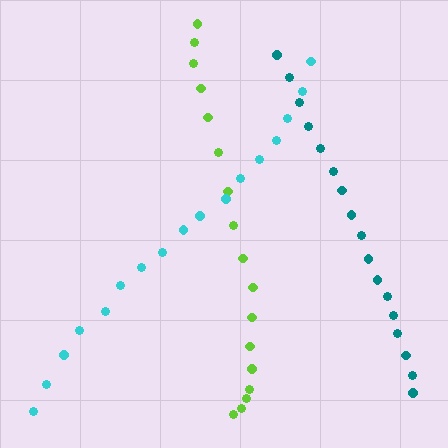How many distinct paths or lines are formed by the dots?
There are 3 distinct paths.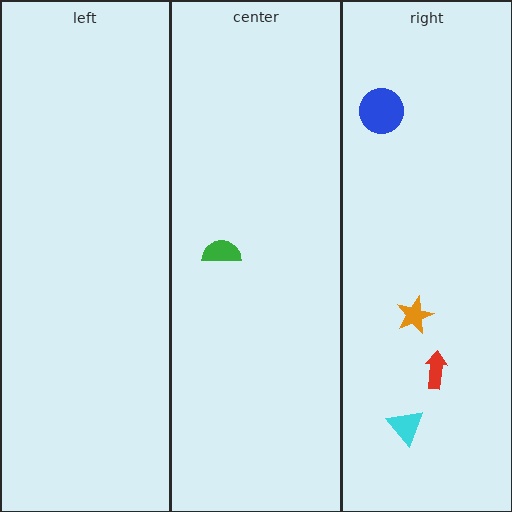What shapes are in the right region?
The orange star, the red arrow, the cyan triangle, the blue circle.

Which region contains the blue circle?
The right region.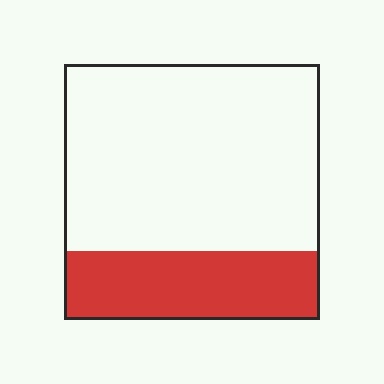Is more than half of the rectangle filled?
No.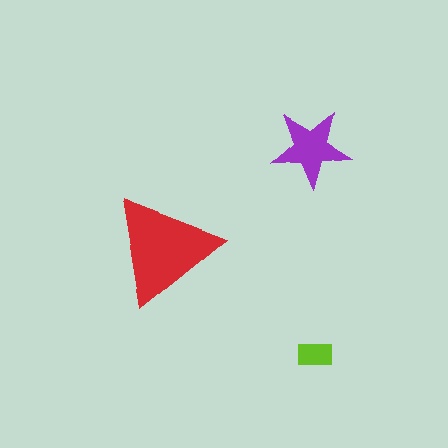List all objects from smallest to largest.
The lime rectangle, the purple star, the red triangle.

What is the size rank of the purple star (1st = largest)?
2nd.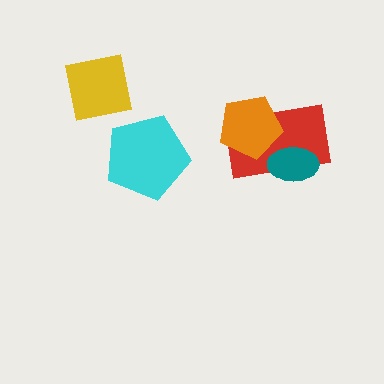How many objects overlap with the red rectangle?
2 objects overlap with the red rectangle.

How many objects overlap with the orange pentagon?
1 object overlaps with the orange pentagon.